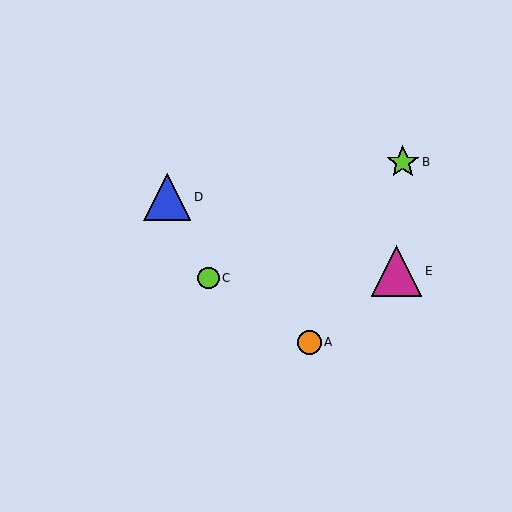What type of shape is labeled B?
Shape B is a lime star.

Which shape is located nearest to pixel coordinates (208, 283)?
The lime circle (labeled C) at (208, 278) is nearest to that location.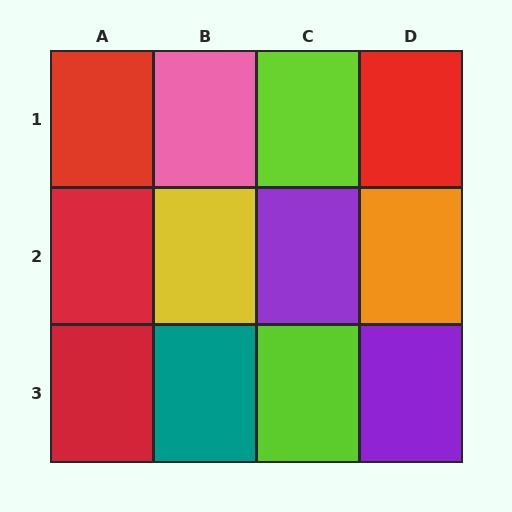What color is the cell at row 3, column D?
Purple.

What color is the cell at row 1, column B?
Pink.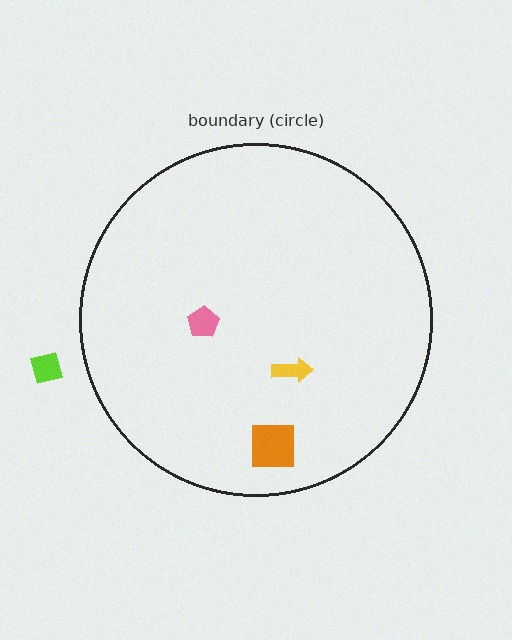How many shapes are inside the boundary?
3 inside, 1 outside.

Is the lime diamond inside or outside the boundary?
Outside.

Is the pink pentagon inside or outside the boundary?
Inside.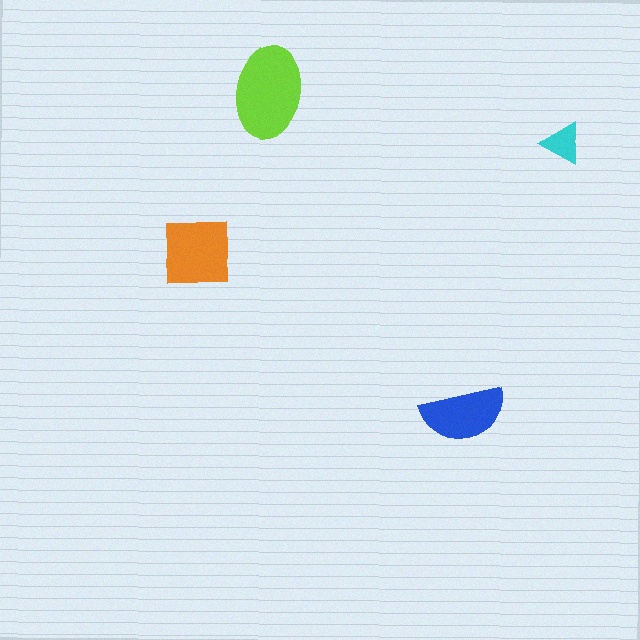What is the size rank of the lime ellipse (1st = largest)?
1st.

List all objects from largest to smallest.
The lime ellipse, the orange square, the blue semicircle, the cyan triangle.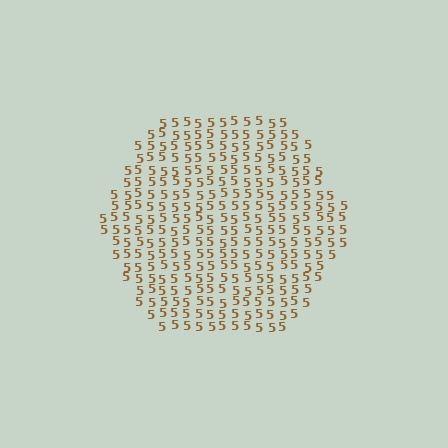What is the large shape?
The large shape is a hexagon.